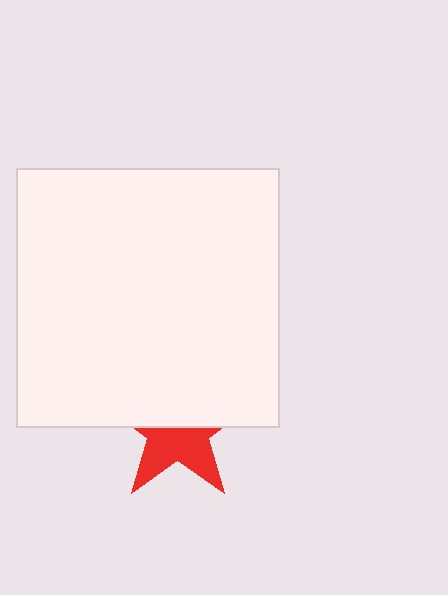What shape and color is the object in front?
The object in front is a white rectangle.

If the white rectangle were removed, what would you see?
You would see the complete red star.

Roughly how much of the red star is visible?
About half of it is visible (roughly 48%).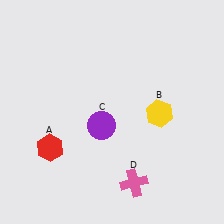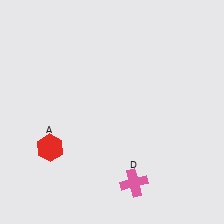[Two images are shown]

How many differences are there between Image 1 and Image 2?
There are 2 differences between the two images.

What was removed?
The yellow hexagon (B), the purple circle (C) were removed in Image 2.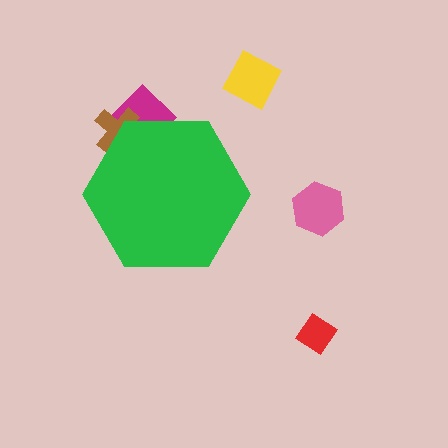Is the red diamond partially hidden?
No, the red diamond is fully visible.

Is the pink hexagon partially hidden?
No, the pink hexagon is fully visible.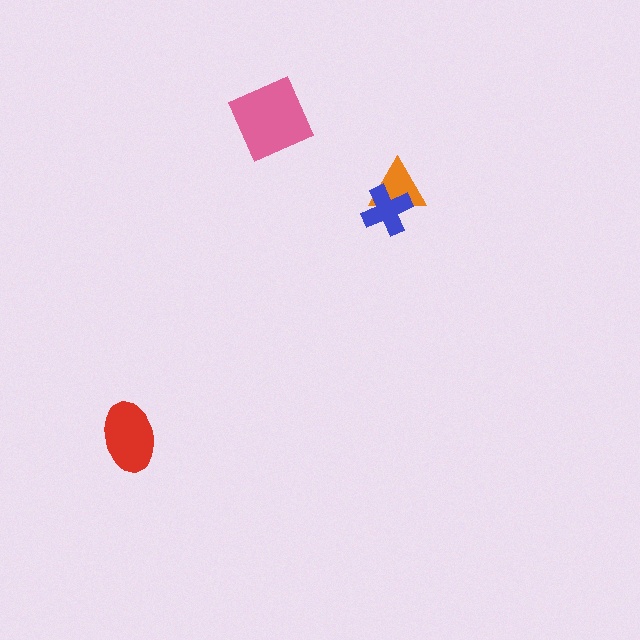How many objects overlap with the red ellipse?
0 objects overlap with the red ellipse.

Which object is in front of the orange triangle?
The blue cross is in front of the orange triangle.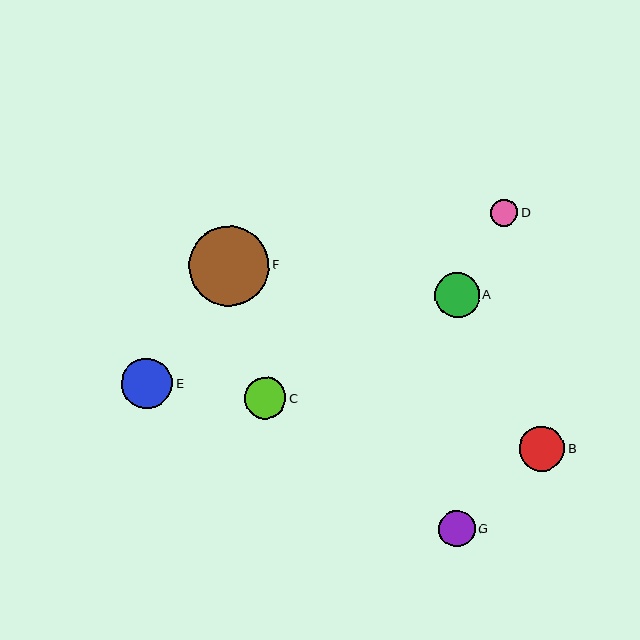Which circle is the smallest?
Circle D is the smallest with a size of approximately 28 pixels.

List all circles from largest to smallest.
From largest to smallest: F, E, B, A, C, G, D.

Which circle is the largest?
Circle F is the largest with a size of approximately 80 pixels.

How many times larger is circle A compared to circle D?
Circle A is approximately 1.6 times the size of circle D.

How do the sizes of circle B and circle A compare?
Circle B and circle A are approximately the same size.